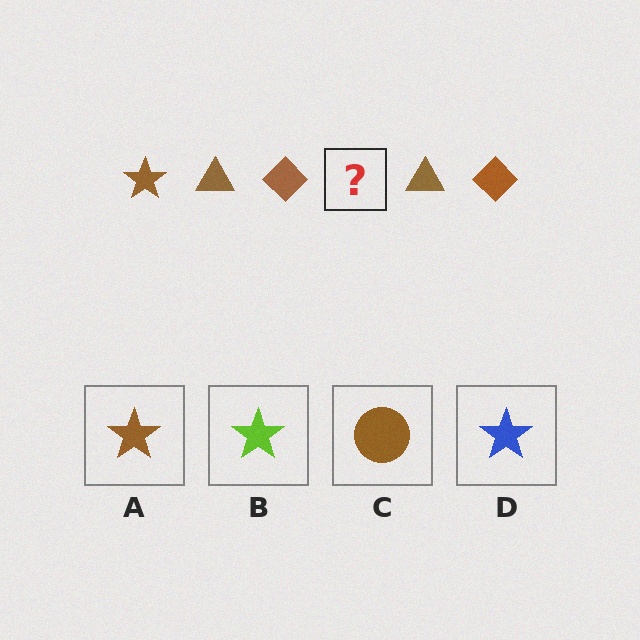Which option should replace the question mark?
Option A.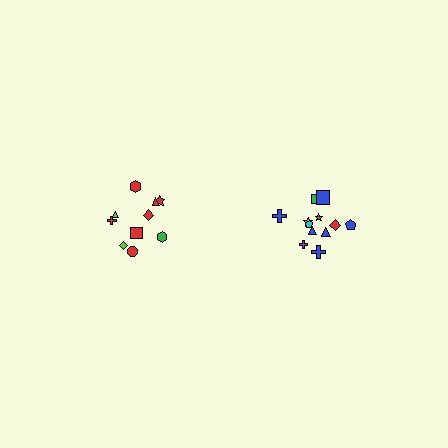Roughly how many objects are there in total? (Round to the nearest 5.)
Roughly 20 objects in total.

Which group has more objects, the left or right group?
The right group.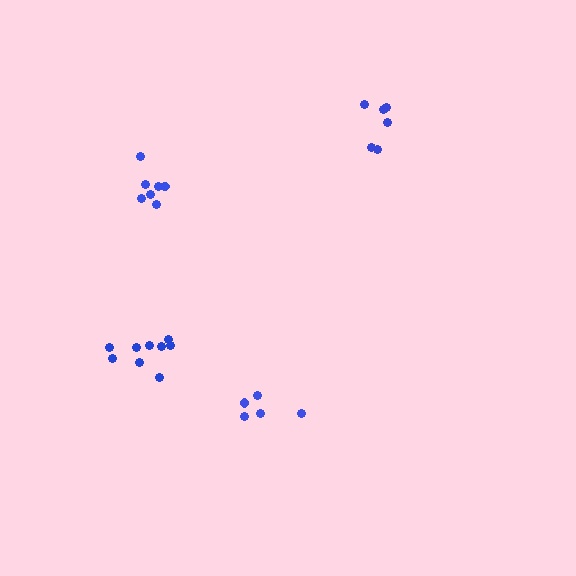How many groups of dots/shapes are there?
There are 4 groups.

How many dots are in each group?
Group 1: 9 dots, Group 2: 5 dots, Group 3: 6 dots, Group 4: 7 dots (27 total).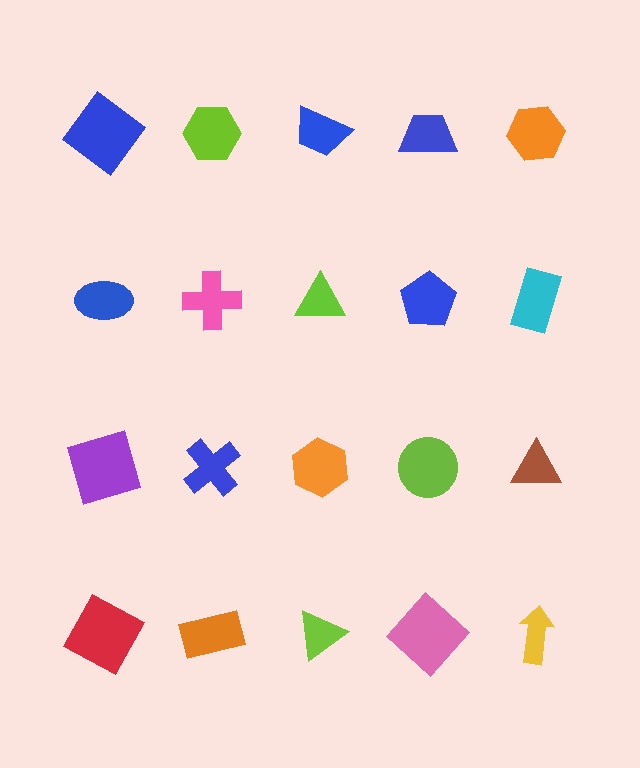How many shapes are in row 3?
5 shapes.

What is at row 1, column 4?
A blue trapezoid.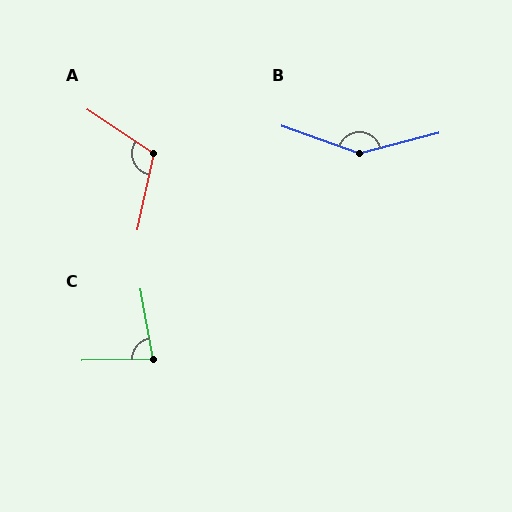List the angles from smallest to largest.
C (81°), A (111°), B (146°).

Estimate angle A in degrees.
Approximately 111 degrees.